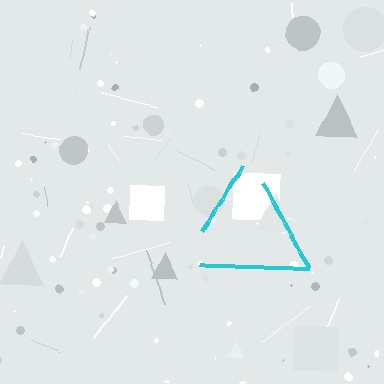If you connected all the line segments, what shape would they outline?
They would outline a triangle.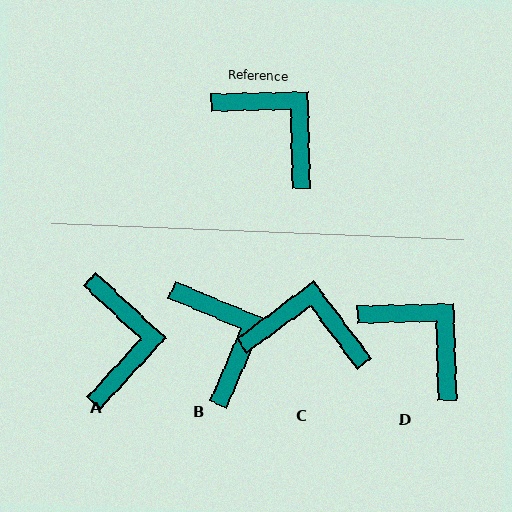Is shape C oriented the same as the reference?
No, it is off by about 35 degrees.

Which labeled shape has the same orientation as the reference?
D.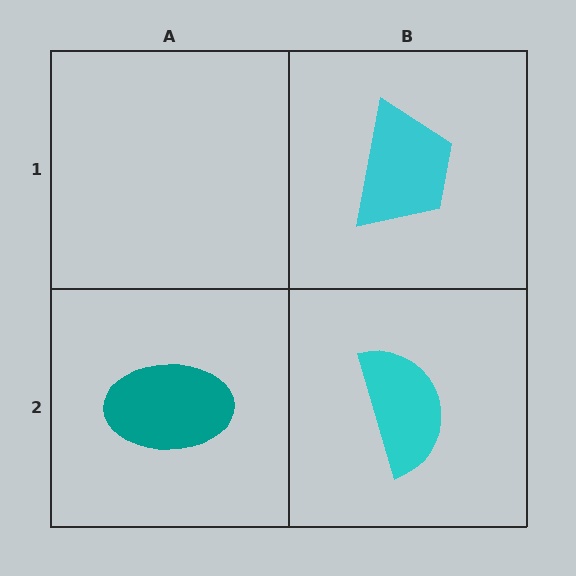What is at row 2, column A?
A teal ellipse.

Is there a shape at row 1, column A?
No, that cell is empty.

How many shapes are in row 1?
1 shape.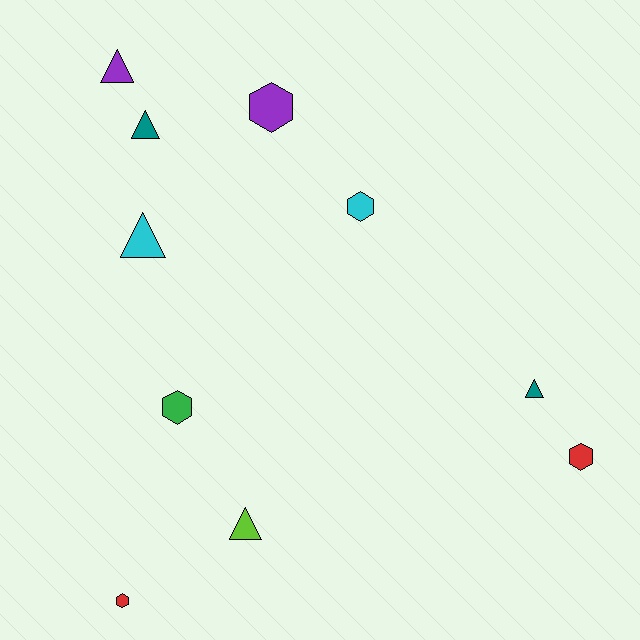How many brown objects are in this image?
There are no brown objects.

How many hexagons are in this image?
There are 5 hexagons.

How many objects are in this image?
There are 10 objects.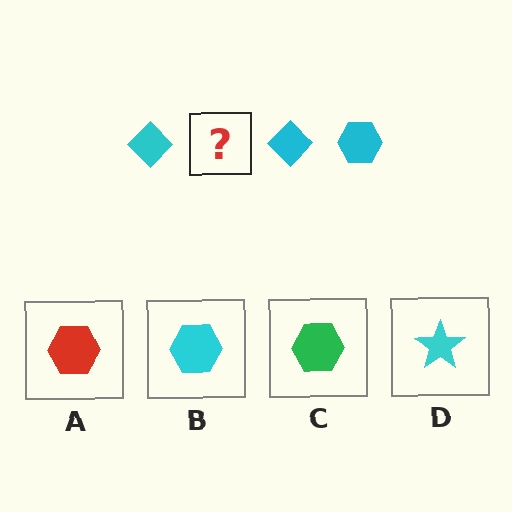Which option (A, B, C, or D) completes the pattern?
B.